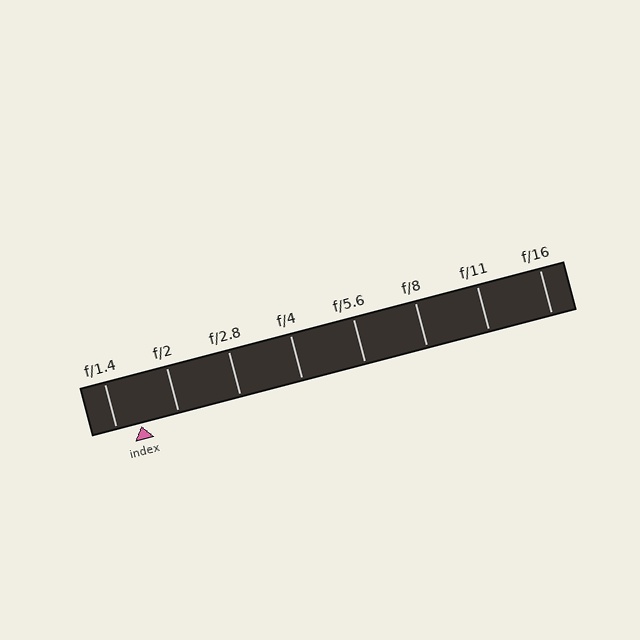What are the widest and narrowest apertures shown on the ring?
The widest aperture shown is f/1.4 and the narrowest is f/16.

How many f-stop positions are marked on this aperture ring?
There are 8 f-stop positions marked.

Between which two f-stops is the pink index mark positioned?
The index mark is between f/1.4 and f/2.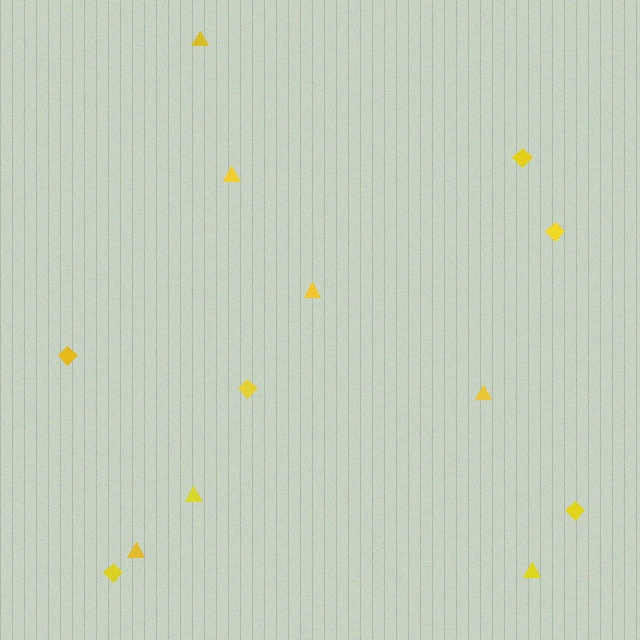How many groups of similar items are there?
There are 2 groups: one group of triangles (7) and one group of diamonds (6).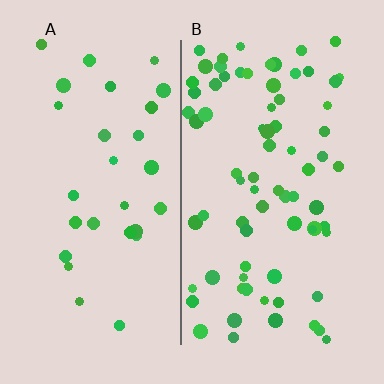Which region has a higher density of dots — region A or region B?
B (the right).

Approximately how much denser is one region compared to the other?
Approximately 2.6× — region B over region A.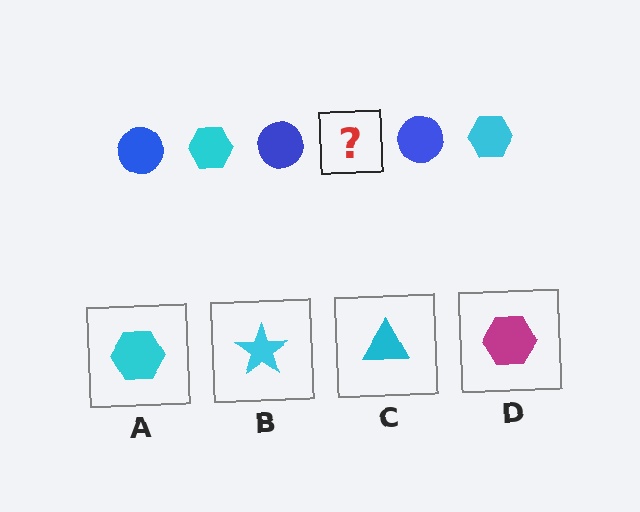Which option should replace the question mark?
Option A.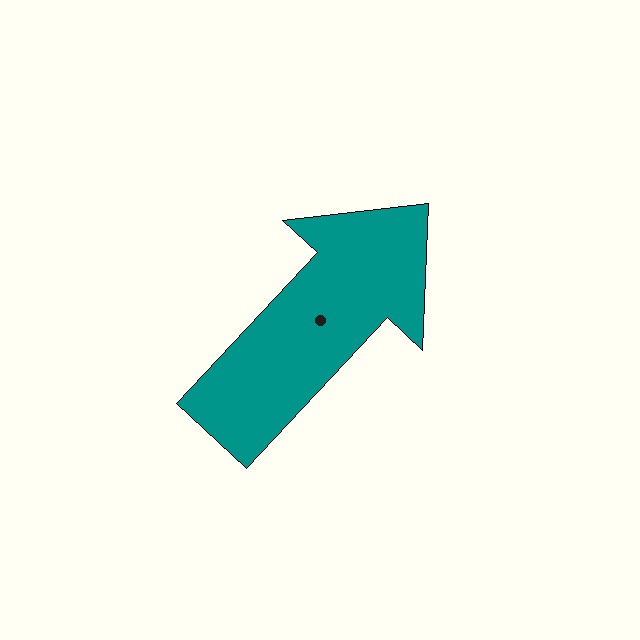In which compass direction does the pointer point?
Northeast.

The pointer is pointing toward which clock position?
Roughly 1 o'clock.